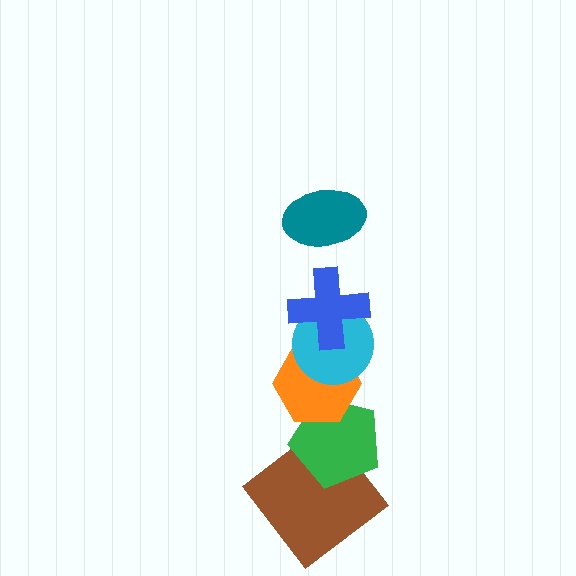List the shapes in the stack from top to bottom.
From top to bottom: the teal ellipse, the blue cross, the cyan circle, the orange hexagon, the green pentagon, the brown diamond.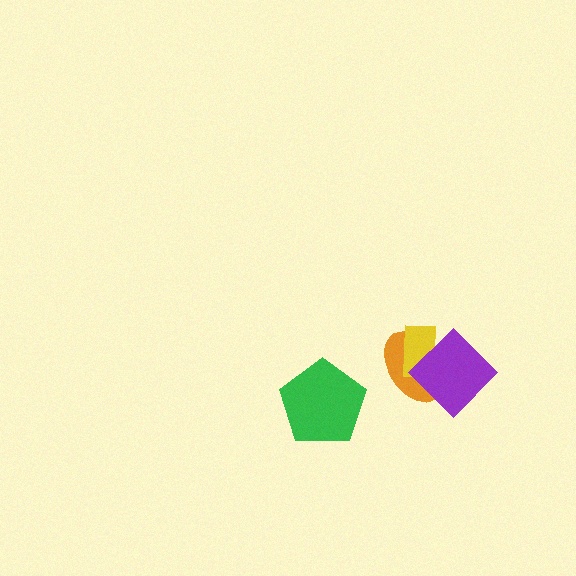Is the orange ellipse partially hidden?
Yes, it is partially covered by another shape.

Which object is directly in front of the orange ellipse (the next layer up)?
The yellow rectangle is directly in front of the orange ellipse.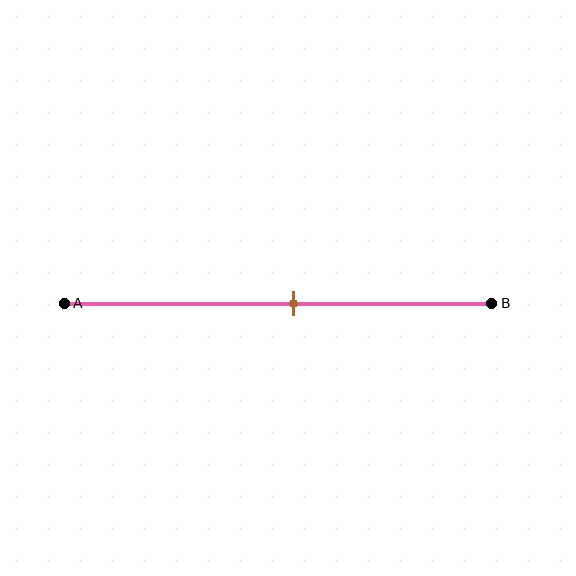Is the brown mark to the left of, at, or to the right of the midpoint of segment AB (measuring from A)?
The brown mark is to the right of the midpoint of segment AB.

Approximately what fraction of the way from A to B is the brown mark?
The brown mark is approximately 55% of the way from A to B.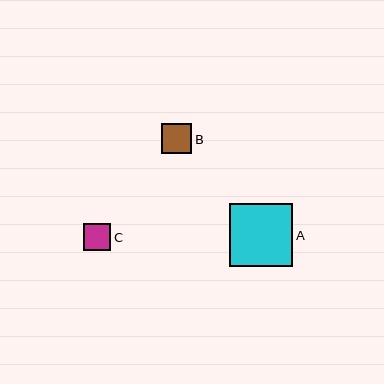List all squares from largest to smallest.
From largest to smallest: A, B, C.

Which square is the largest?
Square A is the largest with a size of approximately 63 pixels.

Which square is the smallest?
Square C is the smallest with a size of approximately 27 pixels.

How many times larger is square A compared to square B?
Square A is approximately 2.1 times the size of square B.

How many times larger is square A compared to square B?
Square A is approximately 2.1 times the size of square B.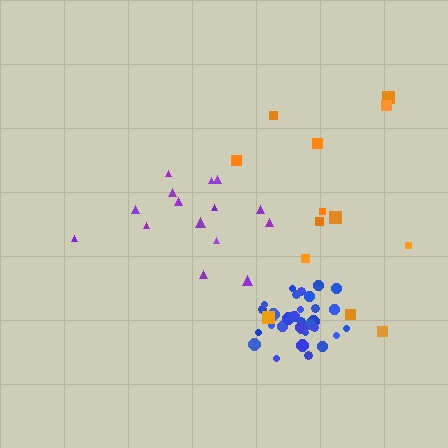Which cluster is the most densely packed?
Blue.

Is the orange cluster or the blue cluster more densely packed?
Blue.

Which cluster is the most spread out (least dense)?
Orange.